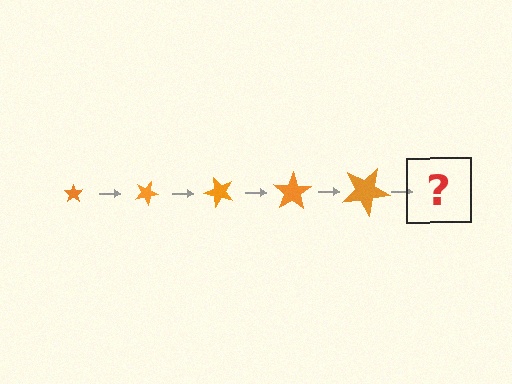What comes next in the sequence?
The next element should be a star, larger than the previous one and rotated 125 degrees from the start.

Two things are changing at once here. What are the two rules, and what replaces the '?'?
The two rules are that the star grows larger each step and it rotates 25 degrees each step. The '?' should be a star, larger than the previous one and rotated 125 degrees from the start.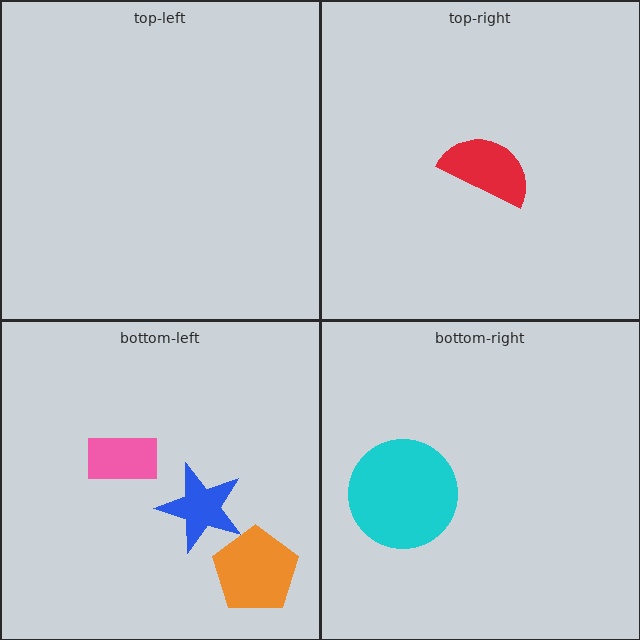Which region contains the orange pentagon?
The bottom-left region.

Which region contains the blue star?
The bottom-left region.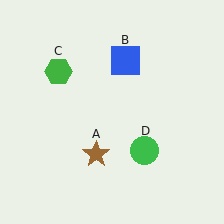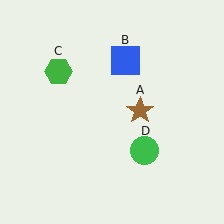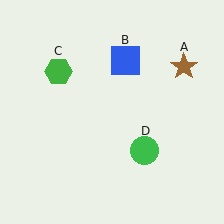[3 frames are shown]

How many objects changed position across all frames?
1 object changed position: brown star (object A).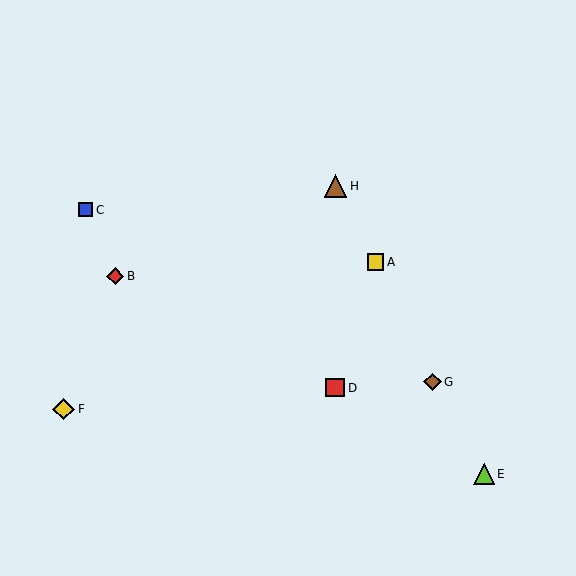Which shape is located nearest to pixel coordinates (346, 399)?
The red square (labeled D) at (335, 388) is nearest to that location.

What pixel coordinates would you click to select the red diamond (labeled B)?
Click at (115, 276) to select the red diamond B.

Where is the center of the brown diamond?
The center of the brown diamond is at (432, 382).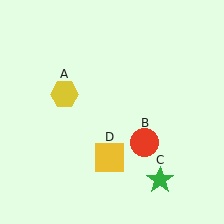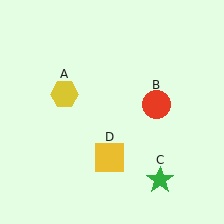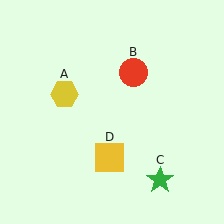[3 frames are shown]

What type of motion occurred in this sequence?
The red circle (object B) rotated counterclockwise around the center of the scene.